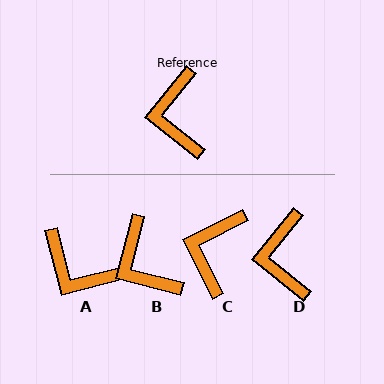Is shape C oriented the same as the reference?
No, it is off by about 25 degrees.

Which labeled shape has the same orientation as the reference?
D.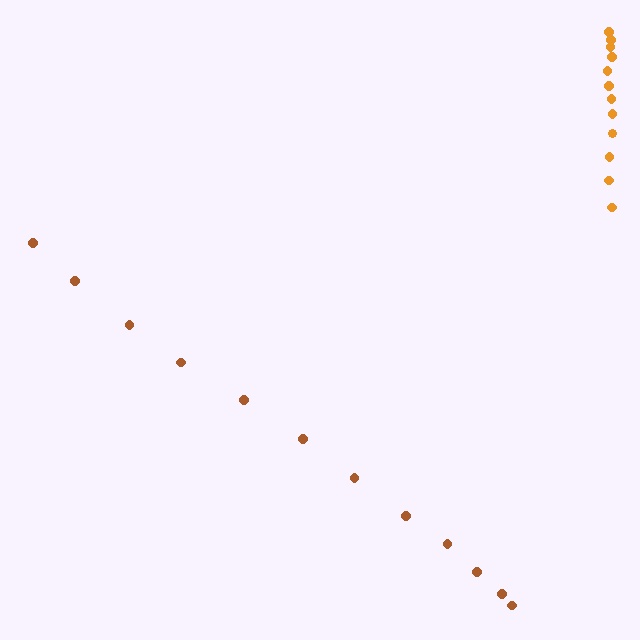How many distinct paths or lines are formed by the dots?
There are 2 distinct paths.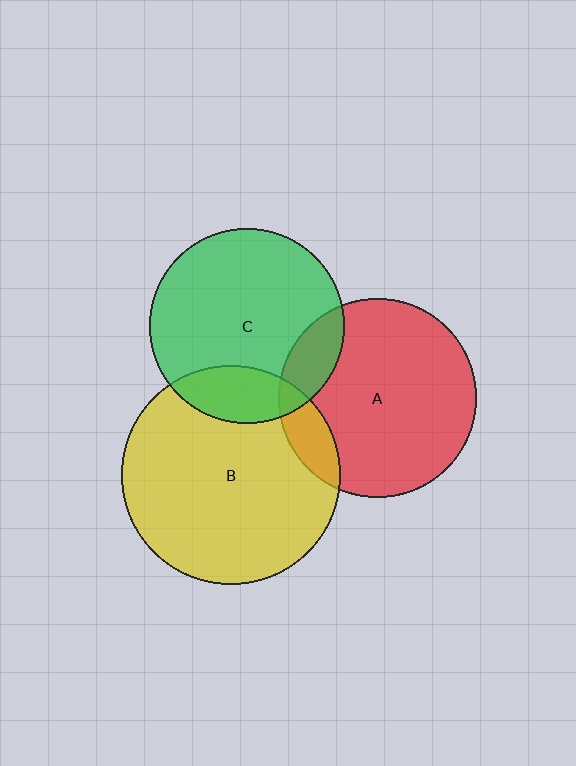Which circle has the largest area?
Circle B (yellow).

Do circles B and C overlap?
Yes.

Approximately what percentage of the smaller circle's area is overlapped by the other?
Approximately 20%.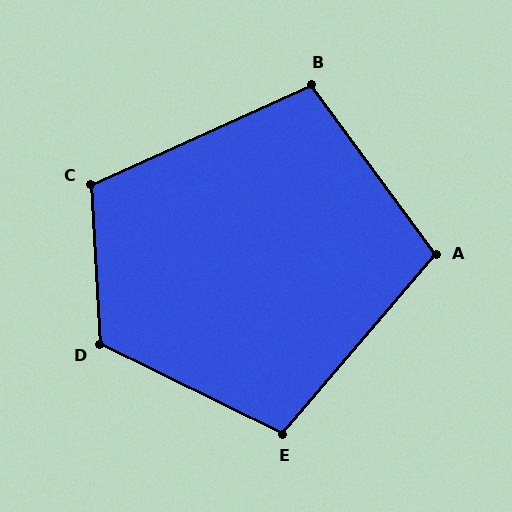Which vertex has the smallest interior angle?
B, at approximately 102 degrees.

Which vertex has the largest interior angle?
D, at approximately 119 degrees.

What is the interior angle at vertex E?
Approximately 105 degrees (obtuse).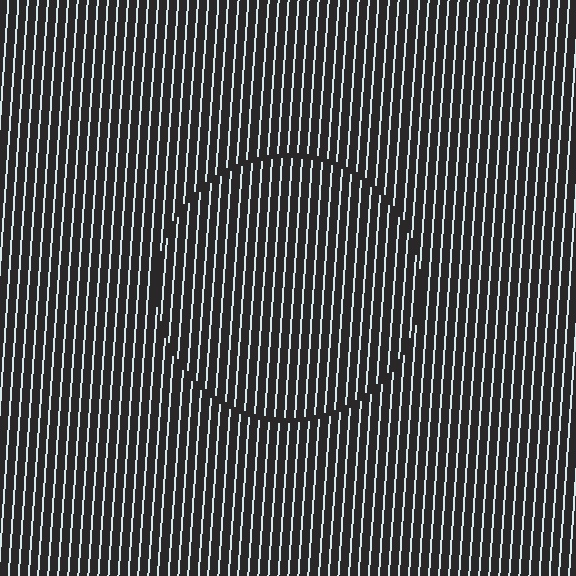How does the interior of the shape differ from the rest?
The interior of the shape contains the same grating, shifted by half a period — the contour is defined by the phase discontinuity where line-ends from the inner and outer gratings abut.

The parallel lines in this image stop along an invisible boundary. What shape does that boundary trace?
An illusory circle. The interior of the shape contains the same grating, shifted by half a period — the contour is defined by the phase discontinuity where line-ends from the inner and outer gratings abut.